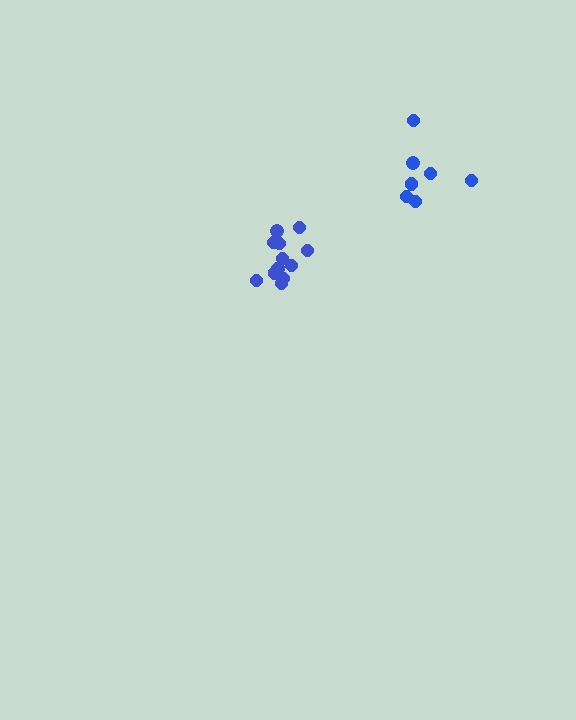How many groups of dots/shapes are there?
There are 2 groups.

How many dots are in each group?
Group 1: 12 dots, Group 2: 7 dots (19 total).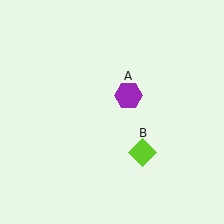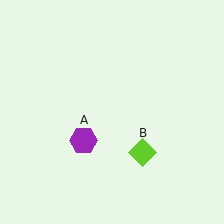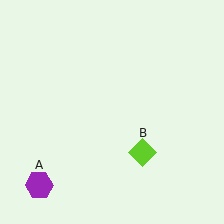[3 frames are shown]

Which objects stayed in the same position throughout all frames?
Lime diamond (object B) remained stationary.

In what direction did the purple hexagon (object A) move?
The purple hexagon (object A) moved down and to the left.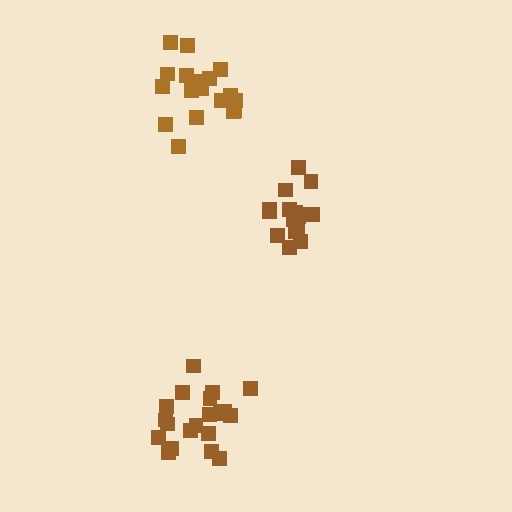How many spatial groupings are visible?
There are 3 spatial groupings.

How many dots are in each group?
Group 1: 20 dots, Group 2: 18 dots, Group 3: 19 dots (57 total).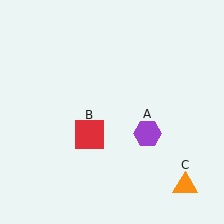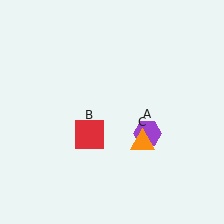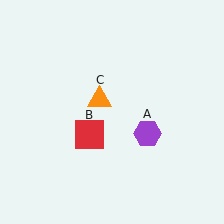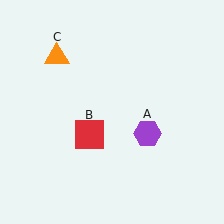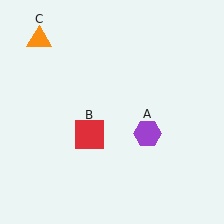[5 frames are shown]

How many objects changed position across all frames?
1 object changed position: orange triangle (object C).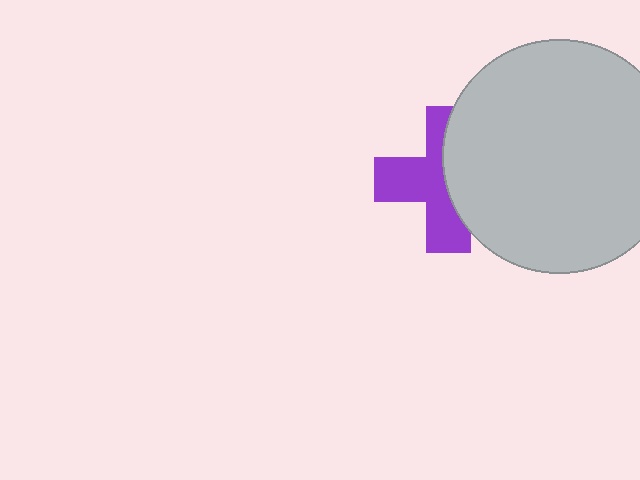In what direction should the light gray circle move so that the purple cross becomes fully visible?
The light gray circle should move right. That is the shortest direction to clear the overlap and leave the purple cross fully visible.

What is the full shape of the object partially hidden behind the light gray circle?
The partially hidden object is a purple cross.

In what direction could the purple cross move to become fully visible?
The purple cross could move left. That would shift it out from behind the light gray circle entirely.